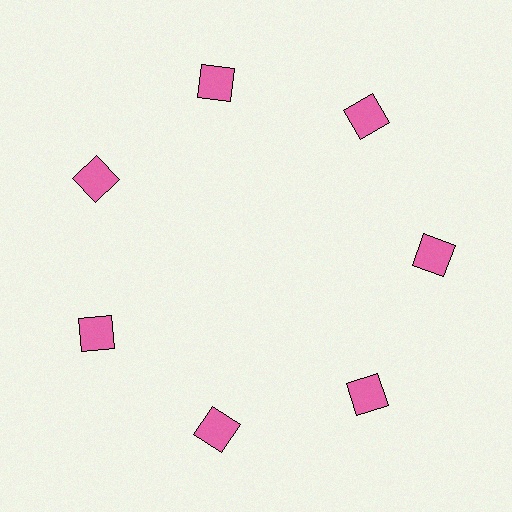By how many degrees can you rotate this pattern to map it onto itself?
The pattern maps onto itself every 51 degrees of rotation.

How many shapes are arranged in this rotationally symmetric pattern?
There are 7 shapes, arranged in 7 groups of 1.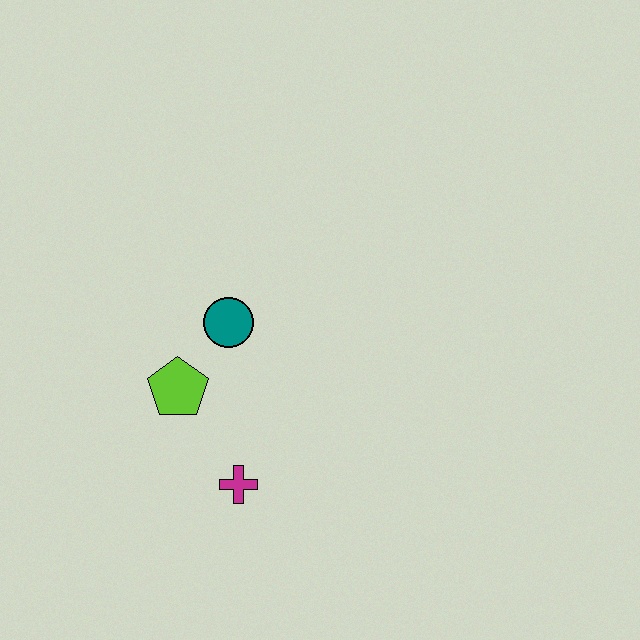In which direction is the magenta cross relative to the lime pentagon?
The magenta cross is below the lime pentagon.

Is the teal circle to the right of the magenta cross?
No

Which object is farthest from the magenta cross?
The teal circle is farthest from the magenta cross.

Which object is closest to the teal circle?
The lime pentagon is closest to the teal circle.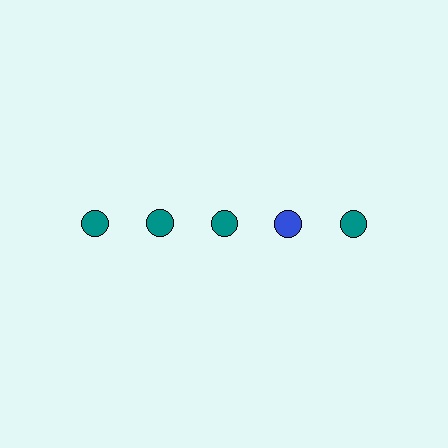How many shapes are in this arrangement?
There are 5 shapes arranged in a grid pattern.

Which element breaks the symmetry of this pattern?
The blue circle in the top row, second from right column breaks the symmetry. All other shapes are teal circles.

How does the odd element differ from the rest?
It has a different color: blue instead of teal.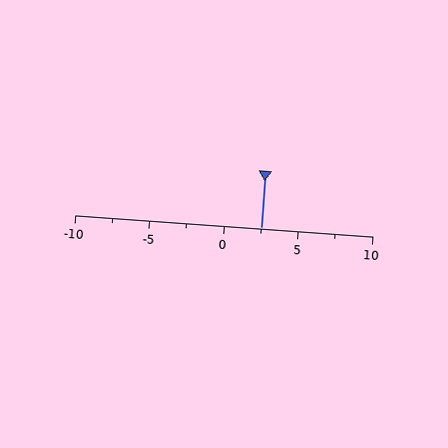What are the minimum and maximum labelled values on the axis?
The axis runs from -10 to 10.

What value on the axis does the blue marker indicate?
The marker indicates approximately 2.5.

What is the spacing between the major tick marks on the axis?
The major ticks are spaced 5 apart.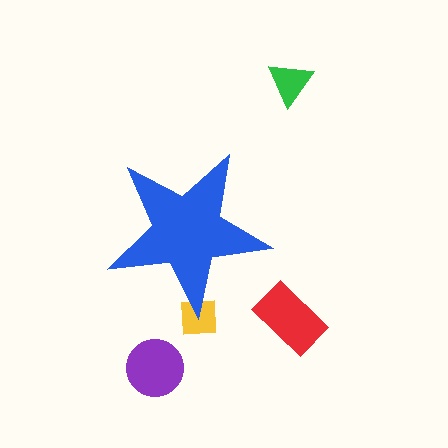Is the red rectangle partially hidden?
No, the red rectangle is fully visible.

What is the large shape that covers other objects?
A blue star.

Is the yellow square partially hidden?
Yes, the yellow square is partially hidden behind the blue star.